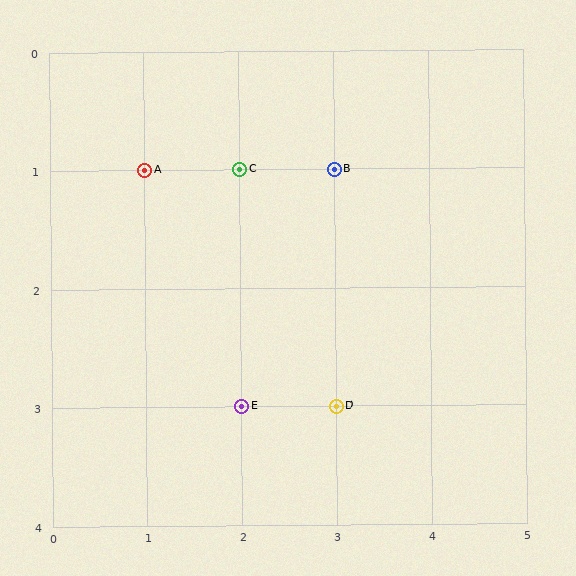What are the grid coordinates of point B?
Point B is at grid coordinates (3, 1).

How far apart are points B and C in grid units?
Points B and C are 1 column apart.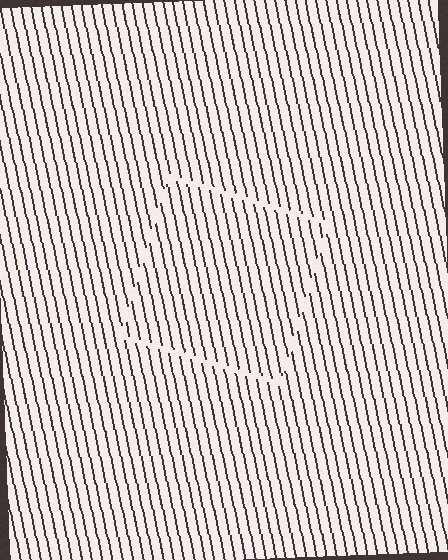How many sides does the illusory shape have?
4 sides — the line-ends trace a square.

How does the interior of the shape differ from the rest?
The interior of the shape contains the same grating, shifted by half a period — the contour is defined by the phase discontinuity where line-ends from the inner and outer gratings abut.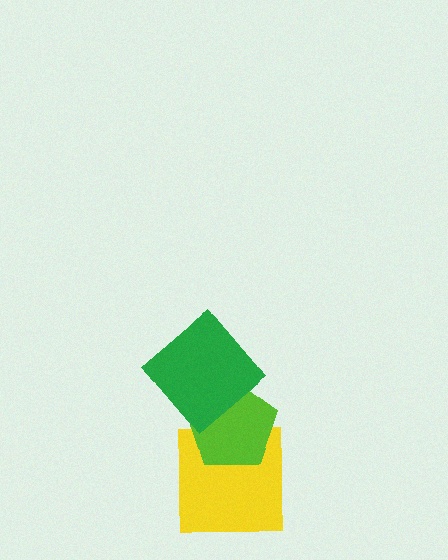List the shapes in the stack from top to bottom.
From top to bottom: the green diamond, the lime pentagon, the yellow square.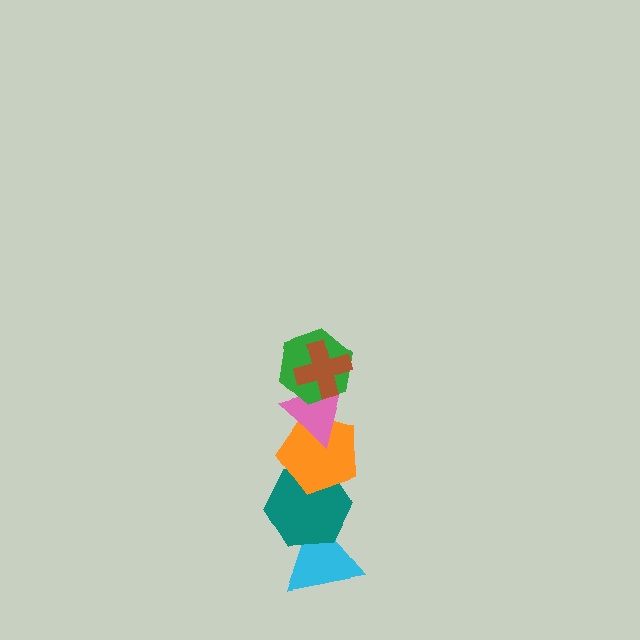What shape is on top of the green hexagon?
The brown cross is on top of the green hexagon.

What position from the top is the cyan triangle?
The cyan triangle is 6th from the top.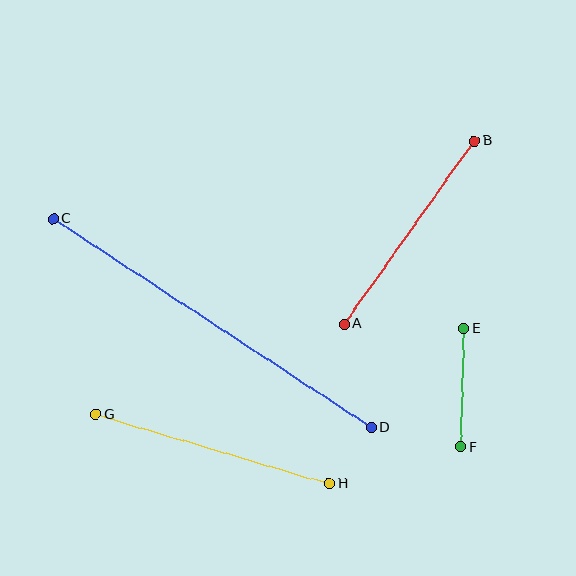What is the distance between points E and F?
The distance is approximately 119 pixels.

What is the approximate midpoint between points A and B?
The midpoint is at approximately (409, 232) pixels.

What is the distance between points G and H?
The distance is approximately 244 pixels.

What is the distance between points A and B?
The distance is approximately 225 pixels.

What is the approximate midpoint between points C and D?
The midpoint is at approximately (212, 323) pixels.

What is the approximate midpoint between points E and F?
The midpoint is at approximately (462, 387) pixels.